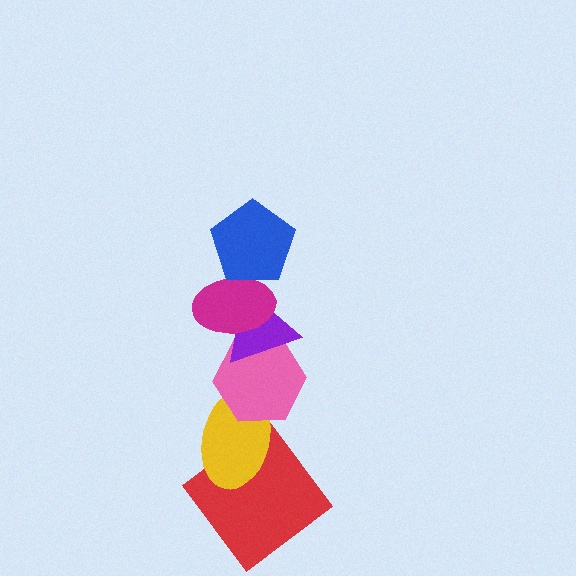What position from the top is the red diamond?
The red diamond is 6th from the top.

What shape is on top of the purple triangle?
The magenta ellipse is on top of the purple triangle.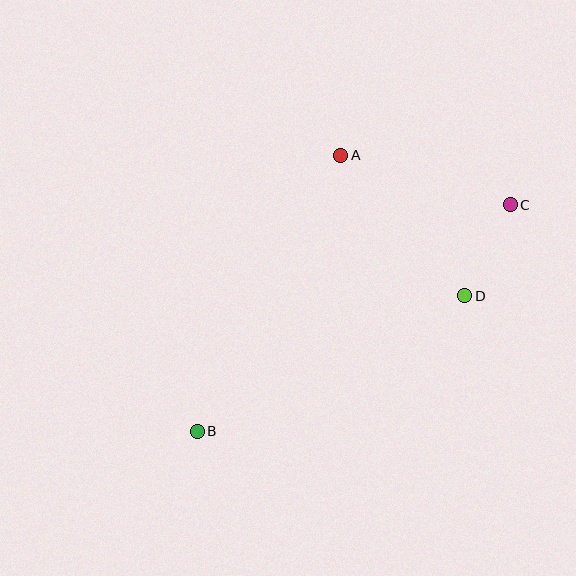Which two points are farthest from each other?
Points B and C are farthest from each other.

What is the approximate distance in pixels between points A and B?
The distance between A and B is approximately 311 pixels.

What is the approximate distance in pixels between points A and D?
The distance between A and D is approximately 187 pixels.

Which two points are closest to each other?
Points C and D are closest to each other.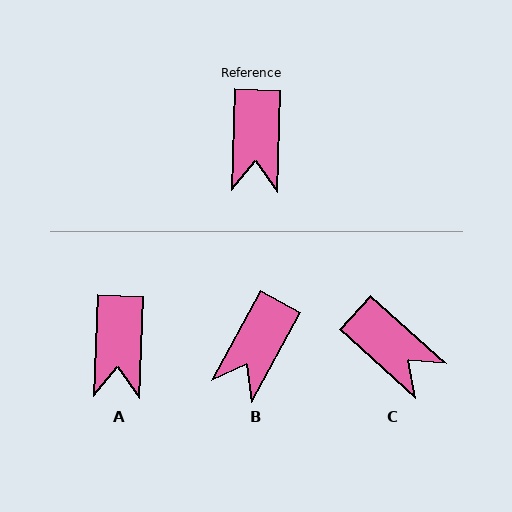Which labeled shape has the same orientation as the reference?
A.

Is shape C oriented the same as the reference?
No, it is off by about 50 degrees.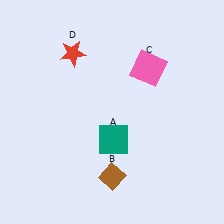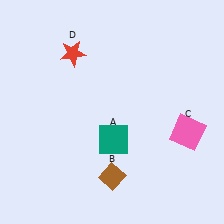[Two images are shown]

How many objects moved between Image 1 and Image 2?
1 object moved between the two images.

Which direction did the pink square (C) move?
The pink square (C) moved down.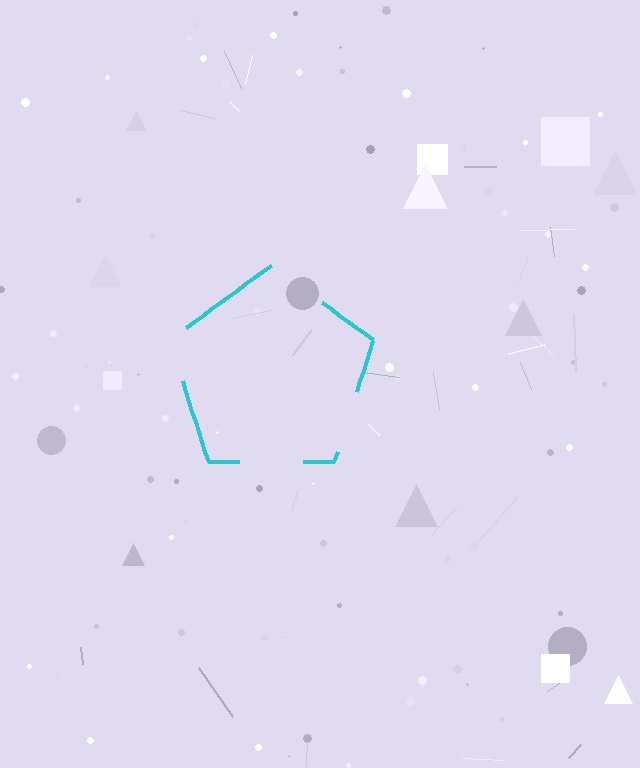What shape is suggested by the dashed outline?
The dashed outline suggests a pentagon.